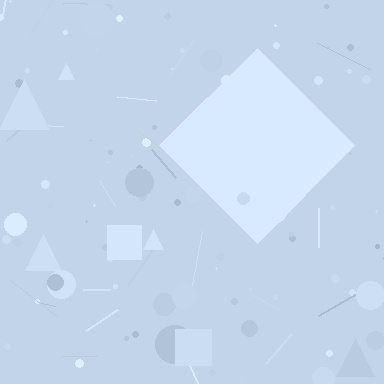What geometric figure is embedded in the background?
A diamond is embedded in the background.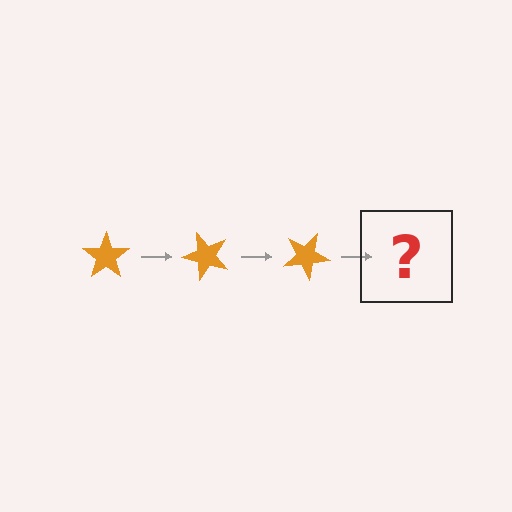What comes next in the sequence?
The next element should be an orange star rotated 150 degrees.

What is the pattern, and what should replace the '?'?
The pattern is that the star rotates 50 degrees each step. The '?' should be an orange star rotated 150 degrees.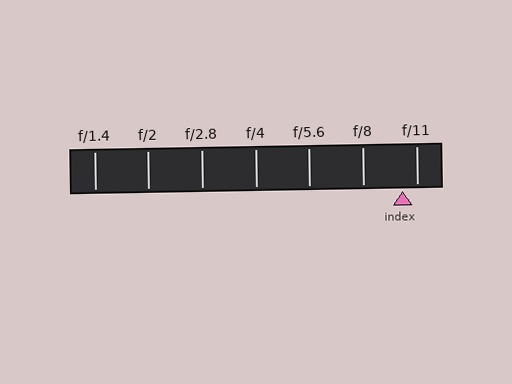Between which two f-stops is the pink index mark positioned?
The index mark is between f/8 and f/11.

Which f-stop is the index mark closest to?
The index mark is closest to f/11.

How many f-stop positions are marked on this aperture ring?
There are 7 f-stop positions marked.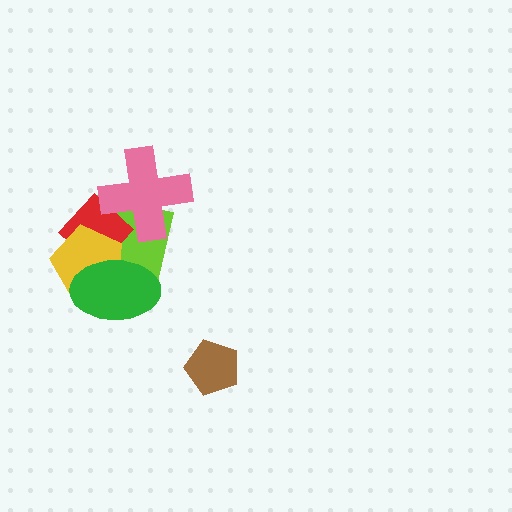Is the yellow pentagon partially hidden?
Yes, it is partially covered by another shape.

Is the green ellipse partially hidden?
No, no other shape covers it.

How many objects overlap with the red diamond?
4 objects overlap with the red diamond.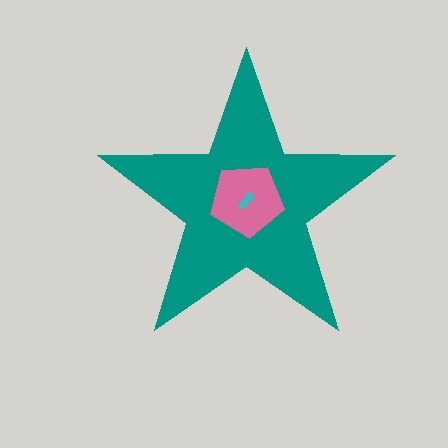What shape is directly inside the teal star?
The pink pentagon.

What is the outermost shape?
The teal star.